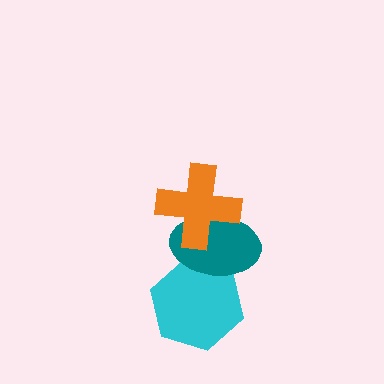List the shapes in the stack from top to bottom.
From top to bottom: the orange cross, the teal ellipse, the cyan hexagon.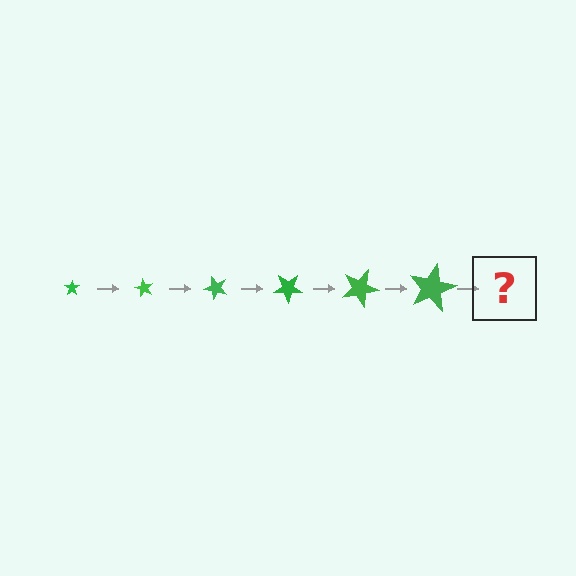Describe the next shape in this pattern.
It should be a star, larger than the previous one and rotated 360 degrees from the start.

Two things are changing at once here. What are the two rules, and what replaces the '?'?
The two rules are that the star grows larger each step and it rotates 60 degrees each step. The '?' should be a star, larger than the previous one and rotated 360 degrees from the start.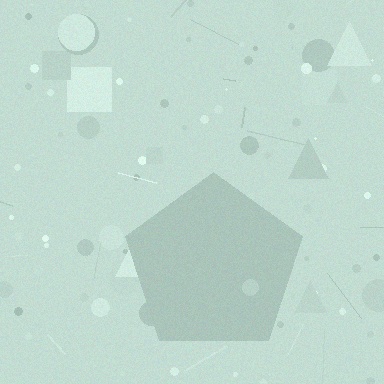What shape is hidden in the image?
A pentagon is hidden in the image.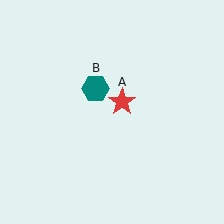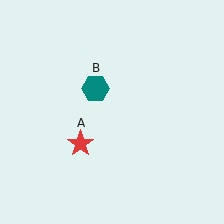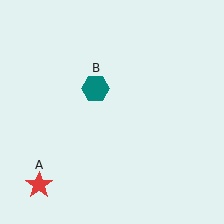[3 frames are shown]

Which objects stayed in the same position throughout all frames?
Teal hexagon (object B) remained stationary.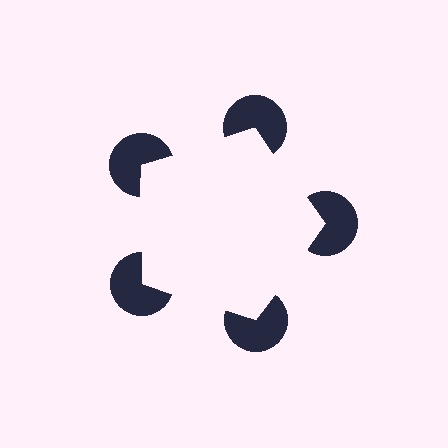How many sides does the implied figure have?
5 sides.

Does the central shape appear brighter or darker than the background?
It typically appears slightly brighter than the background, even though no actual brightness change is drawn.